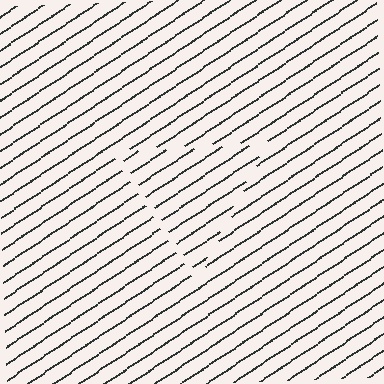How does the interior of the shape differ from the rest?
The interior of the shape contains the same grating, shifted by half a period — the contour is defined by the phase discontinuity where line-ends from the inner and outer gratings abut.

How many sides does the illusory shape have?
3 sides — the line-ends trace a triangle.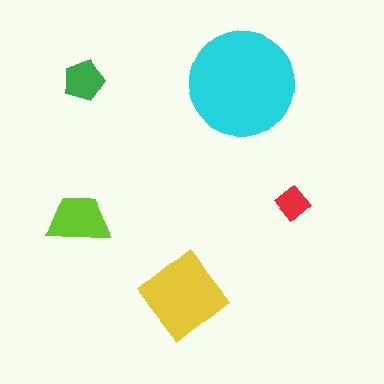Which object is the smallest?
The red diamond.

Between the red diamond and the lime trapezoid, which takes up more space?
The lime trapezoid.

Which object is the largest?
The cyan circle.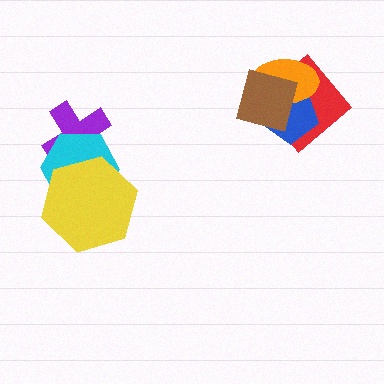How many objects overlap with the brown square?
3 objects overlap with the brown square.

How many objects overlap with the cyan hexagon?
2 objects overlap with the cyan hexagon.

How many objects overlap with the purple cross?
2 objects overlap with the purple cross.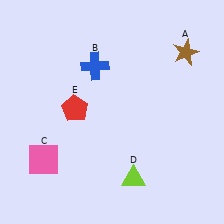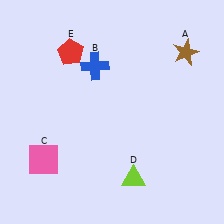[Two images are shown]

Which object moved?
The red pentagon (E) moved up.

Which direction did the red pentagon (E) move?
The red pentagon (E) moved up.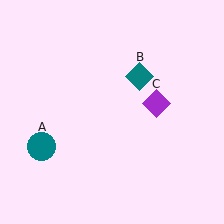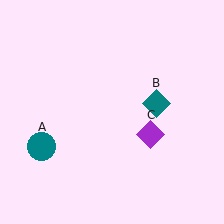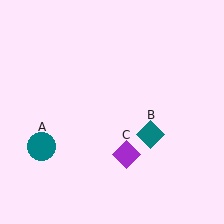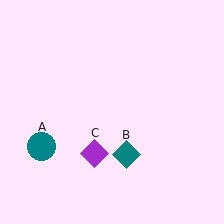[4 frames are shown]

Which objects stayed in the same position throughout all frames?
Teal circle (object A) remained stationary.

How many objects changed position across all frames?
2 objects changed position: teal diamond (object B), purple diamond (object C).